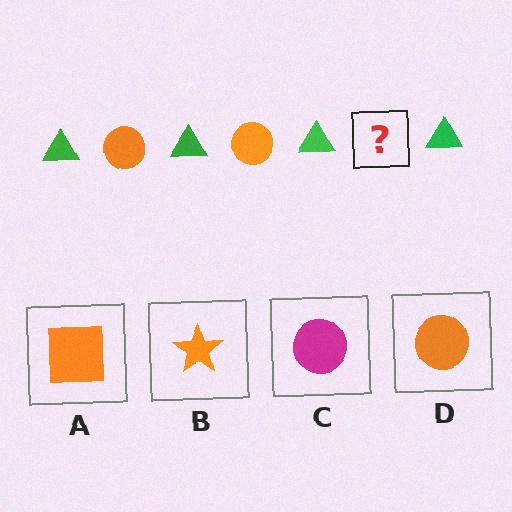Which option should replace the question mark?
Option D.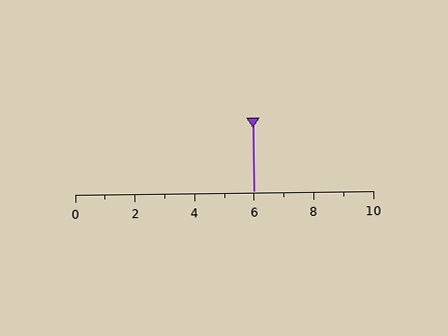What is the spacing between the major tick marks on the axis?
The major ticks are spaced 2 apart.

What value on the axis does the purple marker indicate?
The marker indicates approximately 6.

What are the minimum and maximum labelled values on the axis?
The axis runs from 0 to 10.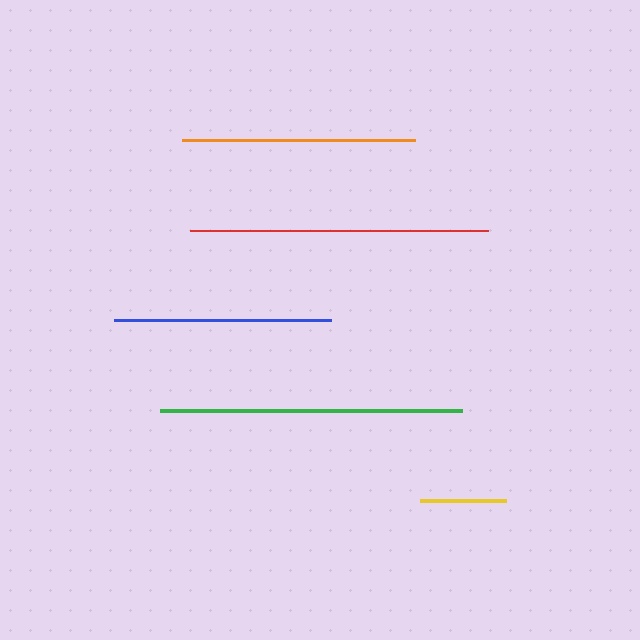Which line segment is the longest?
The green line is the longest at approximately 302 pixels.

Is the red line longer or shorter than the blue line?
The red line is longer than the blue line.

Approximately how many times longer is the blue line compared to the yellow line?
The blue line is approximately 2.5 times the length of the yellow line.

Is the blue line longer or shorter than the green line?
The green line is longer than the blue line.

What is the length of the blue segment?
The blue segment is approximately 217 pixels long.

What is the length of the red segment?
The red segment is approximately 298 pixels long.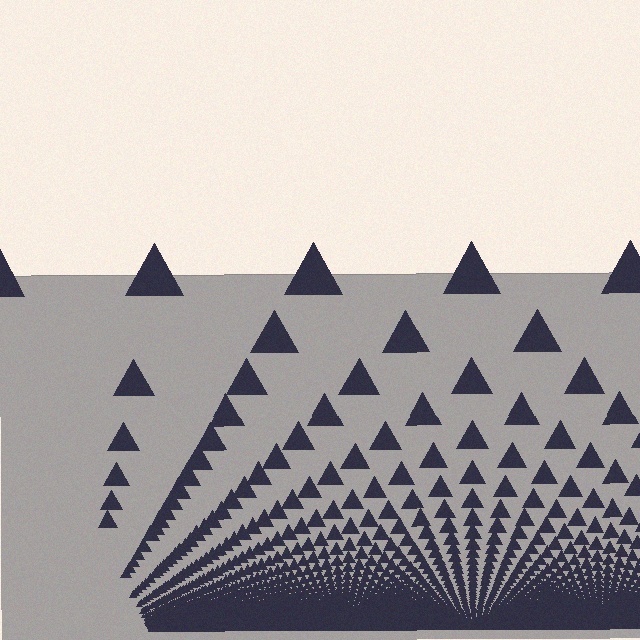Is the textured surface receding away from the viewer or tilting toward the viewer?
The surface appears to tilt toward the viewer. Texture elements get larger and sparser toward the top.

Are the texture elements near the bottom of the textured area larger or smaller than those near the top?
Smaller. The gradient is inverted — elements near the bottom are smaller and denser.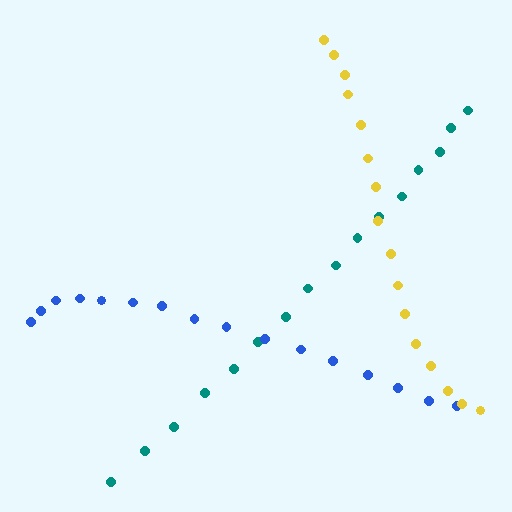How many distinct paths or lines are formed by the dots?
There are 3 distinct paths.